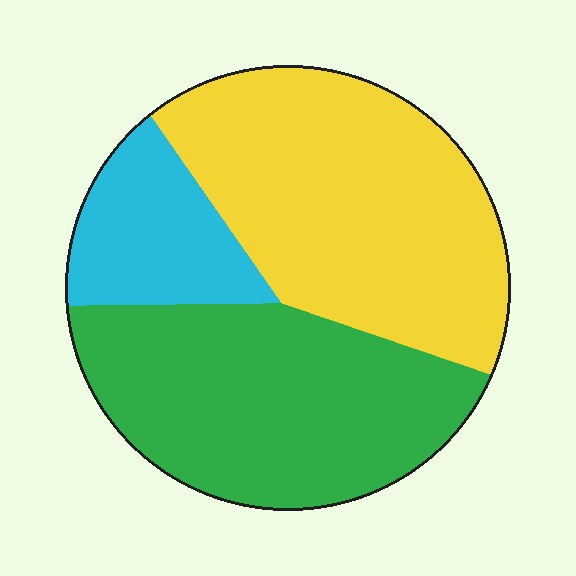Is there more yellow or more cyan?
Yellow.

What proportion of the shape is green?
Green takes up between a third and a half of the shape.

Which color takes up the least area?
Cyan, at roughly 15%.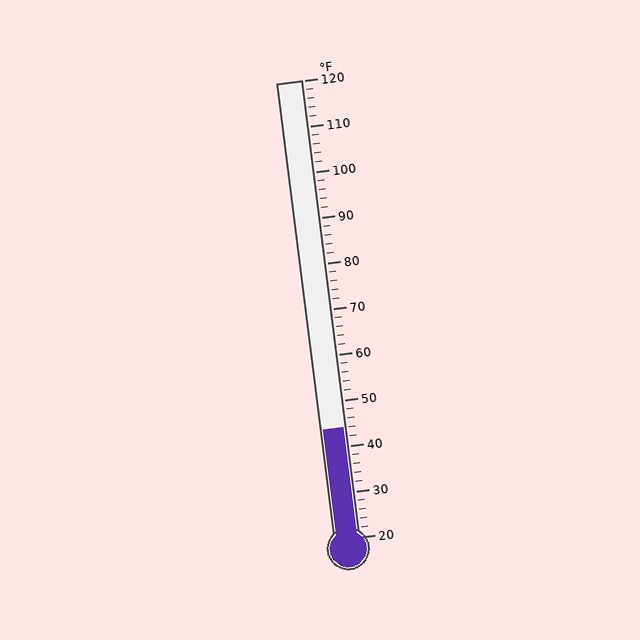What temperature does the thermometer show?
The thermometer shows approximately 44°F.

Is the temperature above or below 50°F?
The temperature is below 50°F.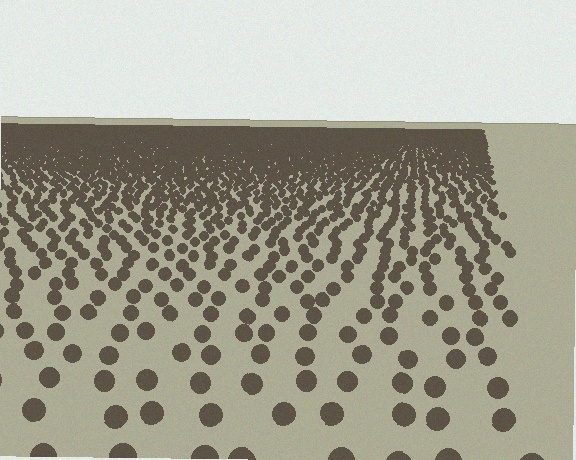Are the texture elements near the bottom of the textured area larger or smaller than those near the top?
Larger. Near the bottom, elements are closer to the viewer and appear at a bigger on-screen size.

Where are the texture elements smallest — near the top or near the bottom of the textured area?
Near the top.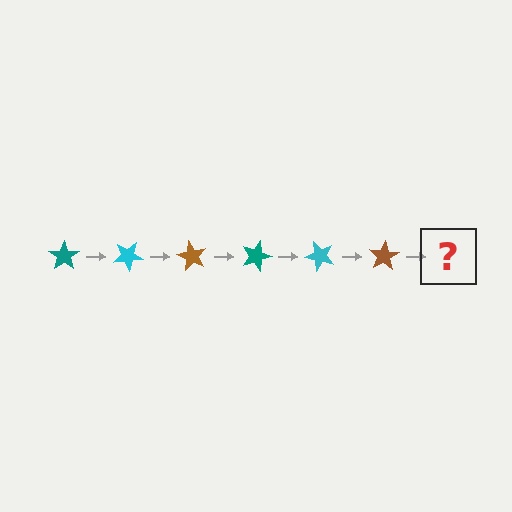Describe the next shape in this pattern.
It should be a teal star, rotated 180 degrees from the start.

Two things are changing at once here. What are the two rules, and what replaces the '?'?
The two rules are that it rotates 30 degrees each step and the color cycles through teal, cyan, and brown. The '?' should be a teal star, rotated 180 degrees from the start.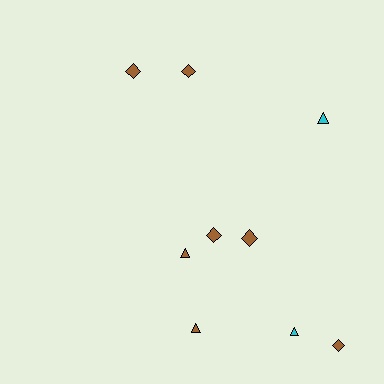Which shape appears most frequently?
Diamond, with 5 objects.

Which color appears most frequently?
Brown, with 7 objects.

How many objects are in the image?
There are 9 objects.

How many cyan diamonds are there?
There are no cyan diamonds.